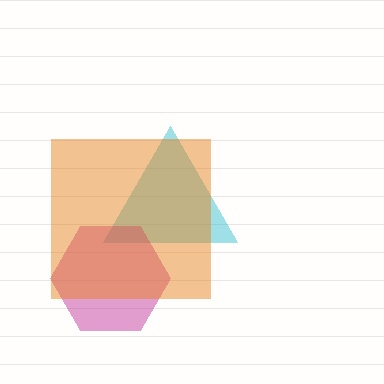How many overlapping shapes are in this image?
There are 3 overlapping shapes in the image.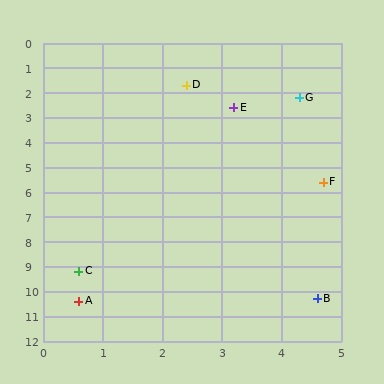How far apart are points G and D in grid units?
Points G and D are about 2.0 grid units apart.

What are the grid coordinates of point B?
Point B is at approximately (4.6, 10.3).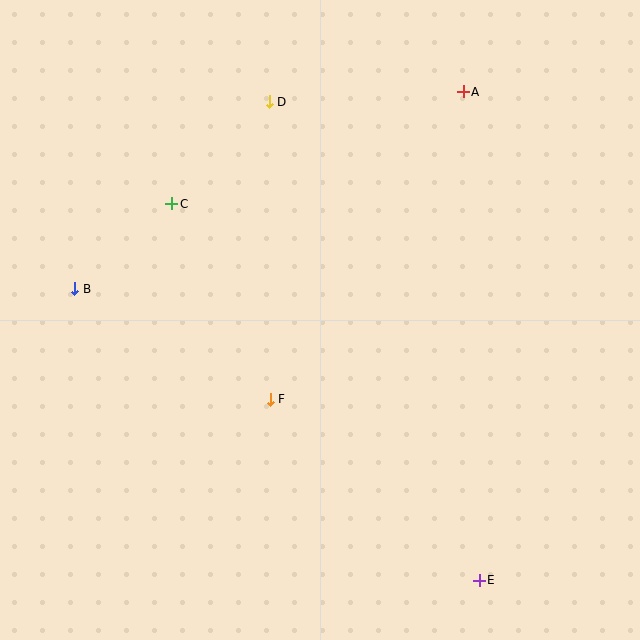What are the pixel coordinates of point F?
Point F is at (270, 399).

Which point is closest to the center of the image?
Point F at (270, 399) is closest to the center.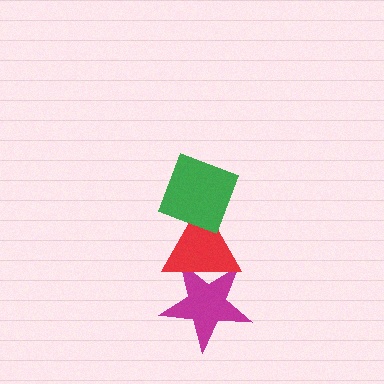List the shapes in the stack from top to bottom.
From top to bottom: the green diamond, the red triangle, the magenta star.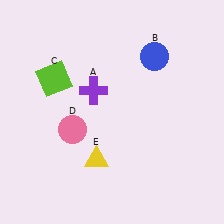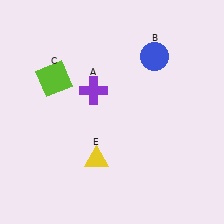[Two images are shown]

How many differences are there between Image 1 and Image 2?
There is 1 difference between the two images.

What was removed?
The pink circle (D) was removed in Image 2.